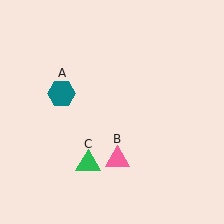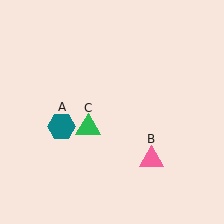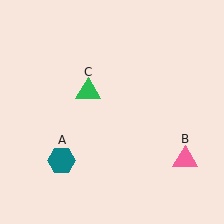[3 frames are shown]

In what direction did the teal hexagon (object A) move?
The teal hexagon (object A) moved down.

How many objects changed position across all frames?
3 objects changed position: teal hexagon (object A), pink triangle (object B), green triangle (object C).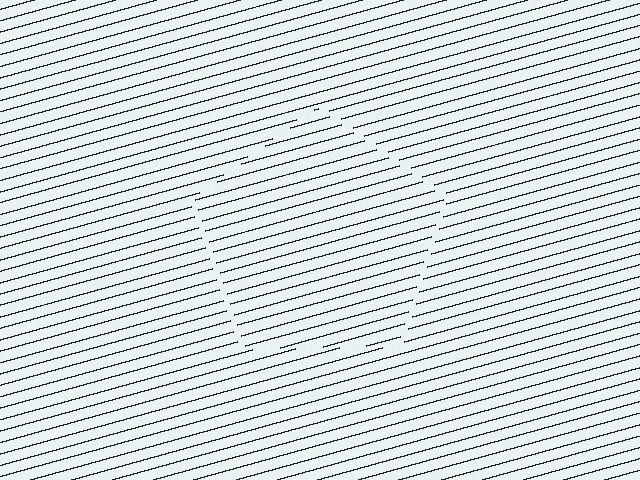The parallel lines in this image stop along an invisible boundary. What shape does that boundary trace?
An illusory pentagon. The interior of the shape contains the same grating, shifted by half a period — the contour is defined by the phase discontinuity where line-ends from the inner and outer gratings abut.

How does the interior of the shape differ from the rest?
The interior of the shape contains the same grating, shifted by half a period — the contour is defined by the phase discontinuity where line-ends from the inner and outer gratings abut.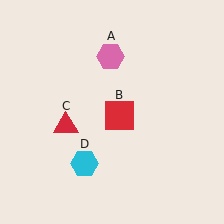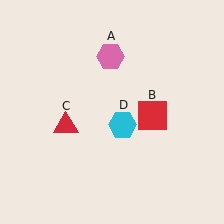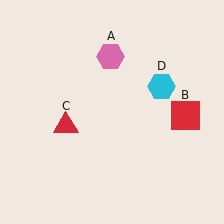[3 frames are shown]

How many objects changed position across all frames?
2 objects changed position: red square (object B), cyan hexagon (object D).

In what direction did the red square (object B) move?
The red square (object B) moved right.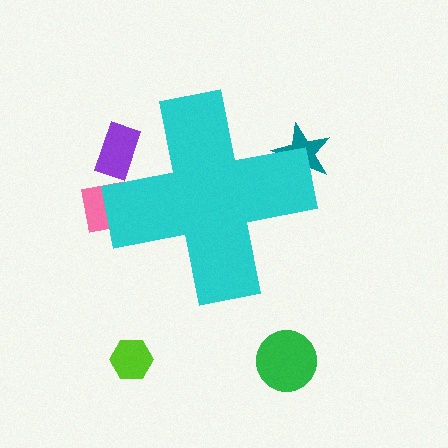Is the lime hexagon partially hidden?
No, the lime hexagon is fully visible.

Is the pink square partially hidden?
Yes, the pink square is partially hidden behind the cyan cross.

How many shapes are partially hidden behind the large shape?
3 shapes are partially hidden.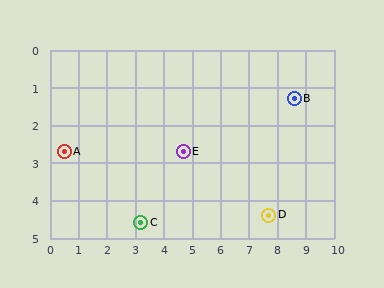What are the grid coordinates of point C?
Point C is at approximately (3.2, 4.6).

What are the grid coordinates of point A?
Point A is at approximately (0.5, 2.7).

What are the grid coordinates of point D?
Point D is at approximately (7.7, 4.4).